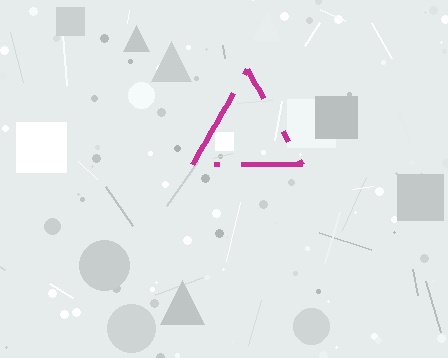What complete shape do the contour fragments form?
The contour fragments form a triangle.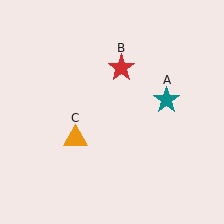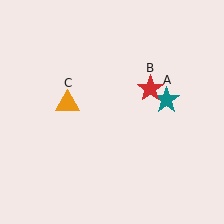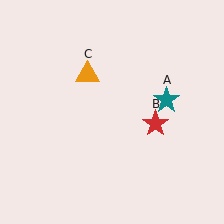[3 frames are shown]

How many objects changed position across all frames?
2 objects changed position: red star (object B), orange triangle (object C).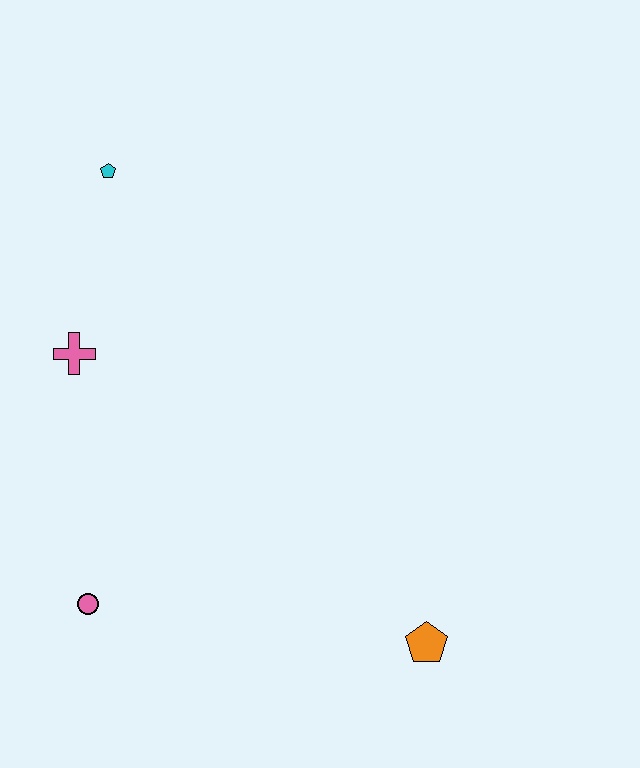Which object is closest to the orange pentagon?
The pink circle is closest to the orange pentagon.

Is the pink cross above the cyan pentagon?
No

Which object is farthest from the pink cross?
The orange pentagon is farthest from the pink cross.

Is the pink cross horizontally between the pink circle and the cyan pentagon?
No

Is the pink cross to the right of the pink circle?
No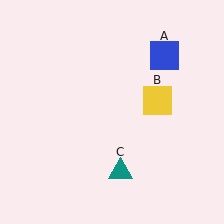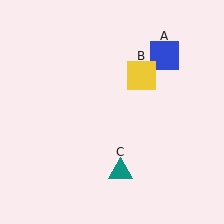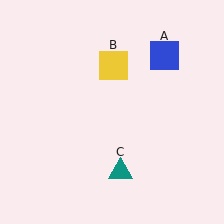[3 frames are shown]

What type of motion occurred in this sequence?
The yellow square (object B) rotated counterclockwise around the center of the scene.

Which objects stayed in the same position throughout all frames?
Blue square (object A) and teal triangle (object C) remained stationary.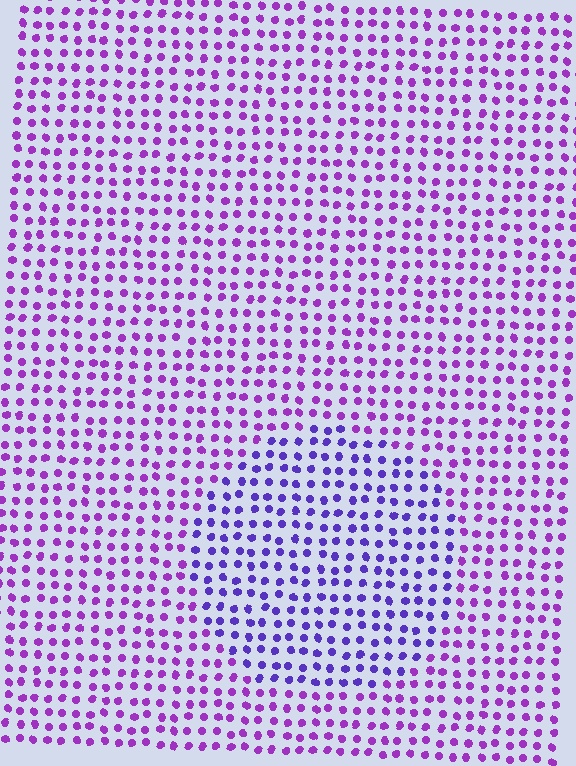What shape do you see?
I see a circle.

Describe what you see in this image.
The image is filled with small purple elements in a uniform arrangement. A circle-shaped region is visible where the elements are tinted to a slightly different hue, forming a subtle color boundary.